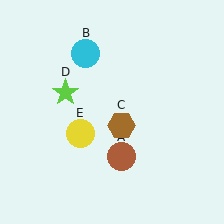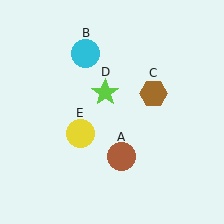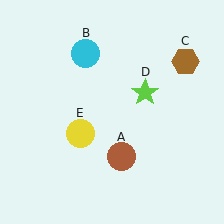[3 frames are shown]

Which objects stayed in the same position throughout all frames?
Brown circle (object A) and cyan circle (object B) and yellow circle (object E) remained stationary.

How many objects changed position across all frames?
2 objects changed position: brown hexagon (object C), lime star (object D).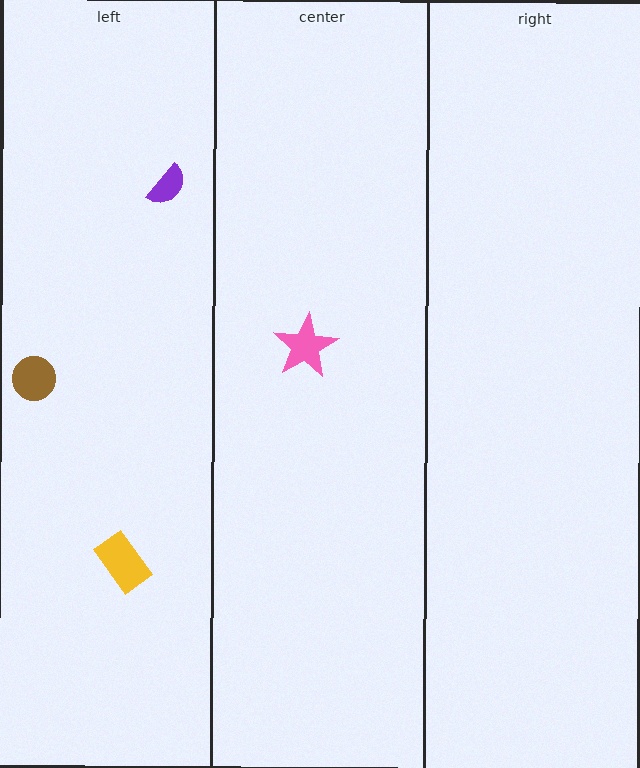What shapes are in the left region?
The brown circle, the purple semicircle, the yellow rectangle.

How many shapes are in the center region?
1.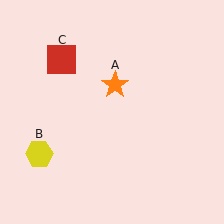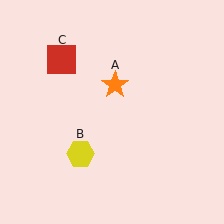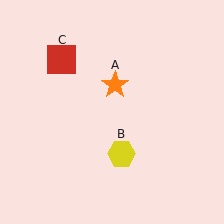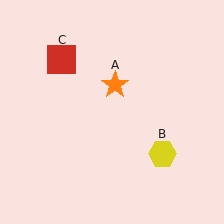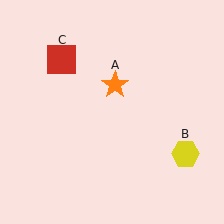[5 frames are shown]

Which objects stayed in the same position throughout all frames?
Orange star (object A) and red square (object C) remained stationary.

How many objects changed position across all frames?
1 object changed position: yellow hexagon (object B).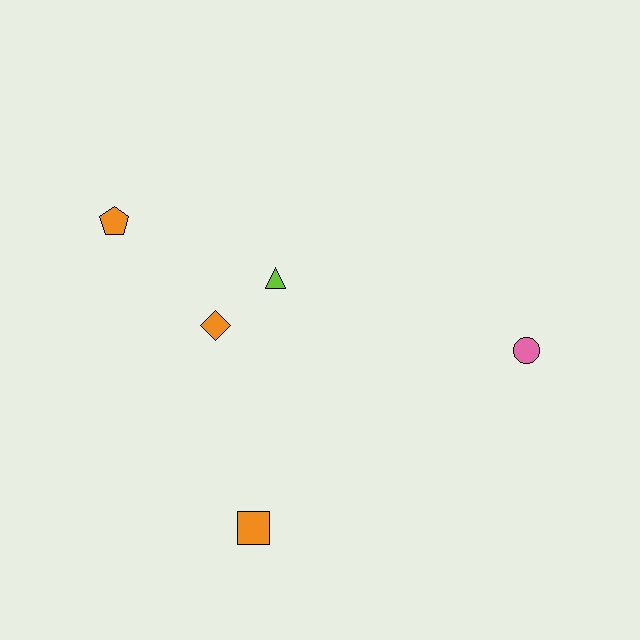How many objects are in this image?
There are 5 objects.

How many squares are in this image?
There is 1 square.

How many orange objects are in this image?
There are 3 orange objects.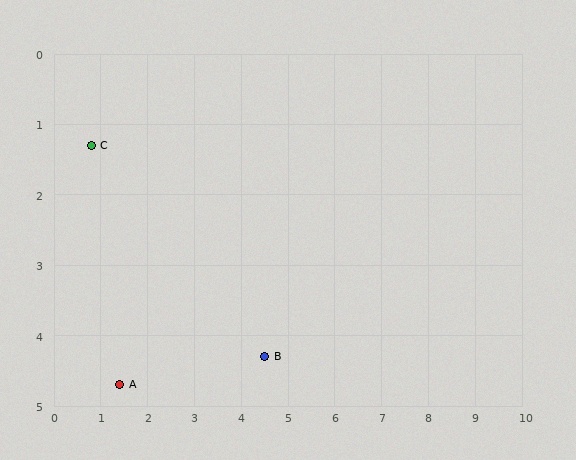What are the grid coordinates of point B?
Point B is at approximately (4.5, 4.3).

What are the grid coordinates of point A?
Point A is at approximately (1.4, 4.7).